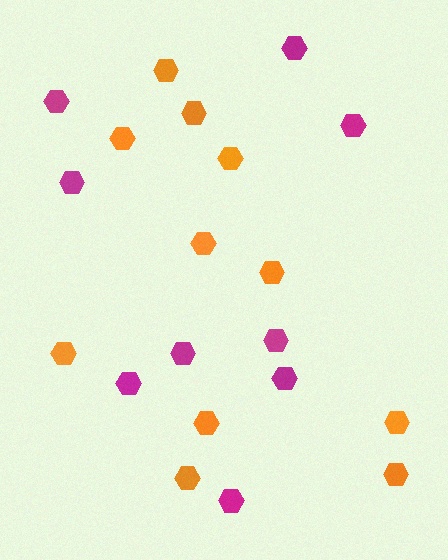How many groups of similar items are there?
There are 2 groups: one group of orange hexagons (11) and one group of magenta hexagons (9).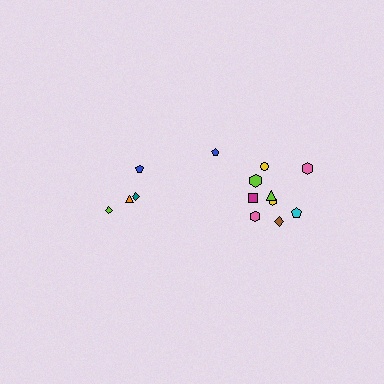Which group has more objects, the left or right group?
The right group.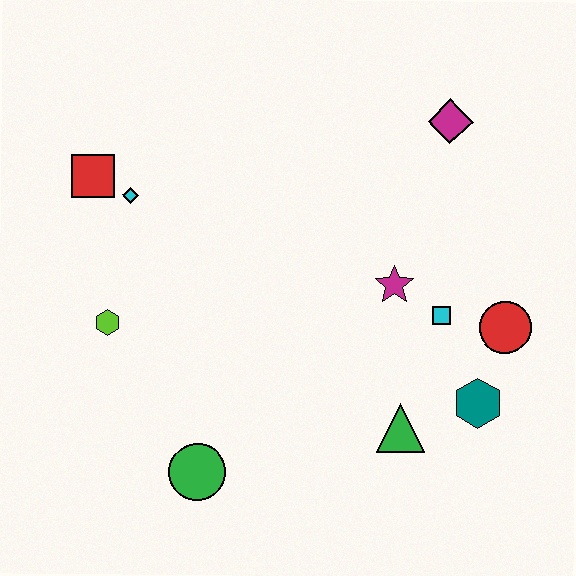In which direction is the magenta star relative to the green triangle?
The magenta star is above the green triangle.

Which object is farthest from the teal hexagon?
The red square is farthest from the teal hexagon.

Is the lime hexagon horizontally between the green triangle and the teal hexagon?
No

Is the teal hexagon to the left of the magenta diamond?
No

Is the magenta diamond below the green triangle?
No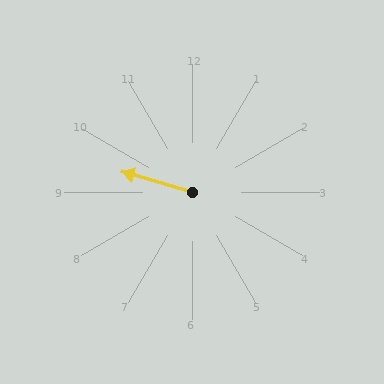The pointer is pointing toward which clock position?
Roughly 10 o'clock.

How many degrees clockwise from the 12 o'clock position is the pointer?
Approximately 286 degrees.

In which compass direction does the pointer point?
West.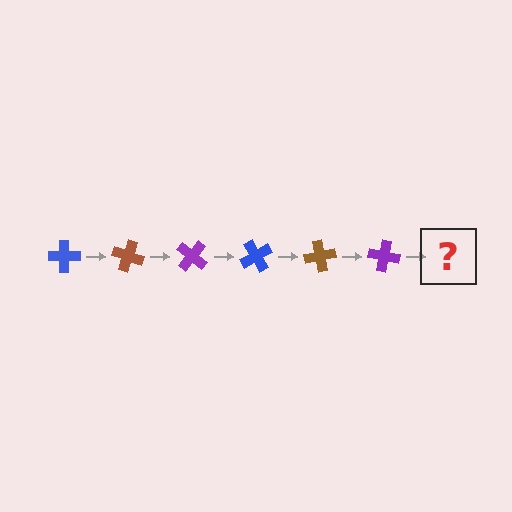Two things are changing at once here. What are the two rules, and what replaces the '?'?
The two rules are that it rotates 20 degrees each step and the color cycles through blue, brown, and purple. The '?' should be a blue cross, rotated 120 degrees from the start.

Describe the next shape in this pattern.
It should be a blue cross, rotated 120 degrees from the start.